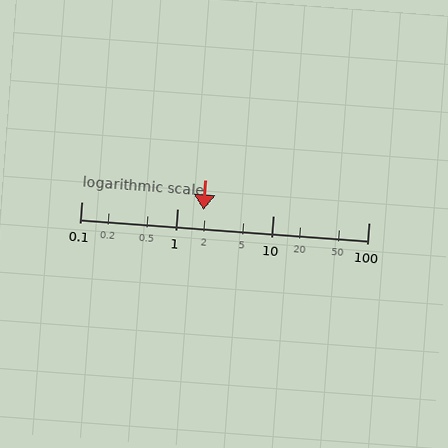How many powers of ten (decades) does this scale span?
The scale spans 3 decades, from 0.1 to 100.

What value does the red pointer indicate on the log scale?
The pointer indicates approximately 1.9.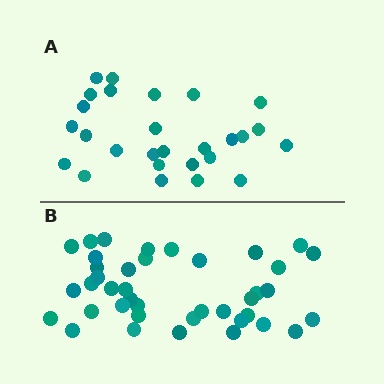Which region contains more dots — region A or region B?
Region B (the bottom region) has more dots.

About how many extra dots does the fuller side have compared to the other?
Region B has approximately 15 more dots than region A.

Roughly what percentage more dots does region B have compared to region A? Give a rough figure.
About 50% more.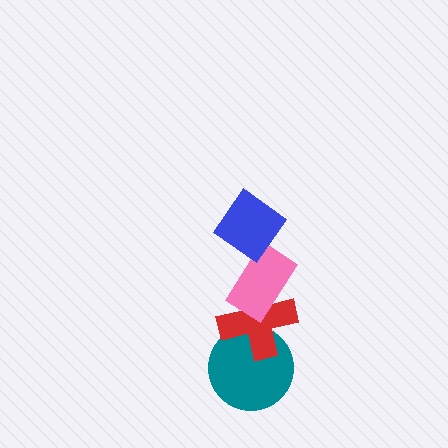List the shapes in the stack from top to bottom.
From top to bottom: the blue diamond, the pink rectangle, the red cross, the teal circle.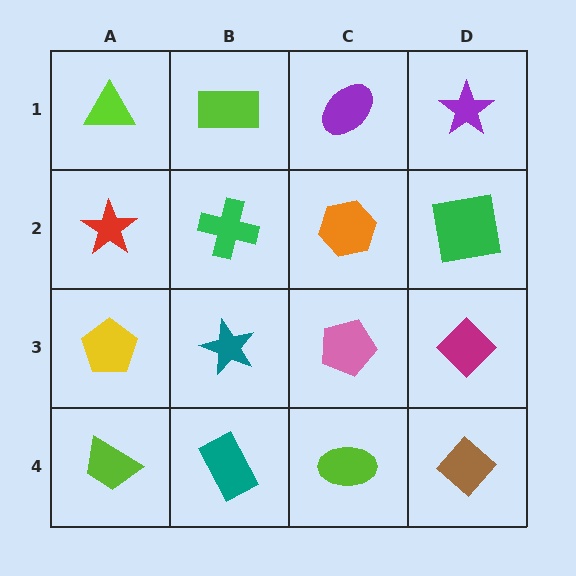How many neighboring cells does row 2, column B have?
4.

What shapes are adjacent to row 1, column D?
A green square (row 2, column D), a purple ellipse (row 1, column C).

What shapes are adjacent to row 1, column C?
An orange hexagon (row 2, column C), a lime rectangle (row 1, column B), a purple star (row 1, column D).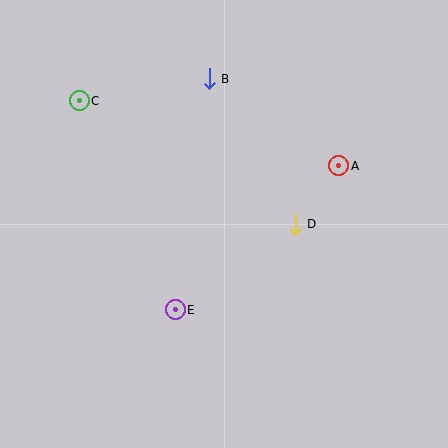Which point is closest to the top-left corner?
Point C is closest to the top-left corner.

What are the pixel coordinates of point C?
Point C is at (79, 101).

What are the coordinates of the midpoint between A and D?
The midpoint between A and D is at (317, 195).